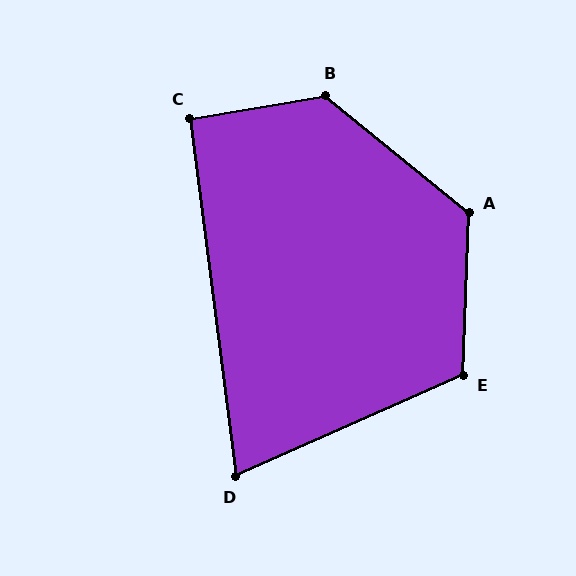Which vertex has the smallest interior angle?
D, at approximately 73 degrees.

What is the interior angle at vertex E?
Approximately 116 degrees (obtuse).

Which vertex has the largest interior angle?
B, at approximately 131 degrees.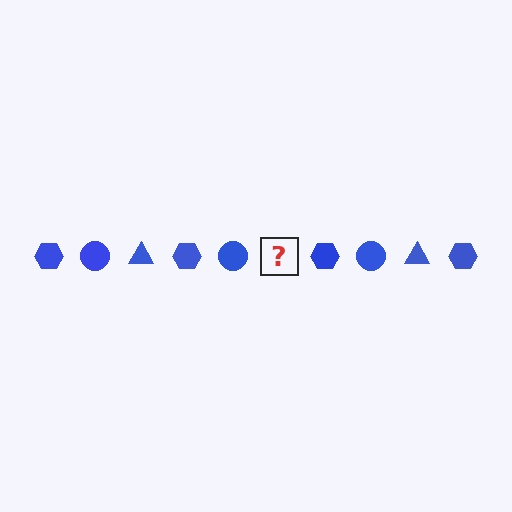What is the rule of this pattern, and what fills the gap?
The rule is that the pattern cycles through hexagon, circle, triangle shapes in blue. The gap should be filled with a blue triangle.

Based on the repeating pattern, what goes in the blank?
The blank should be a blue triangle.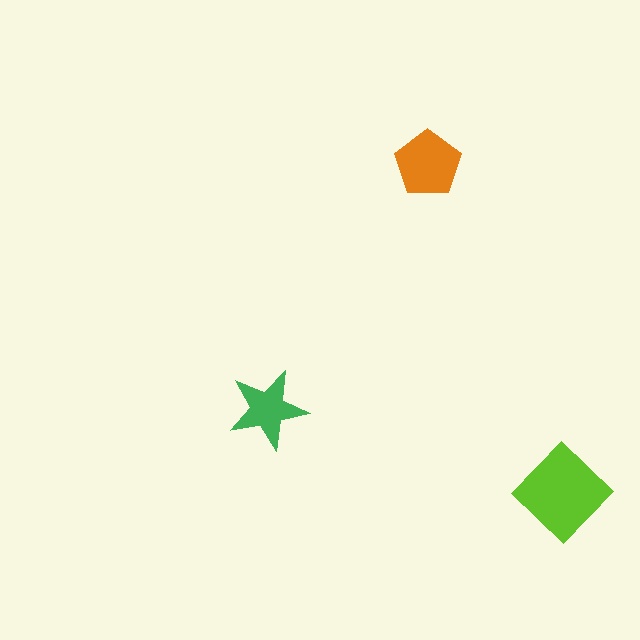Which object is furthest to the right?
The lime diamond is rightmost.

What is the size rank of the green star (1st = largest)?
3rd.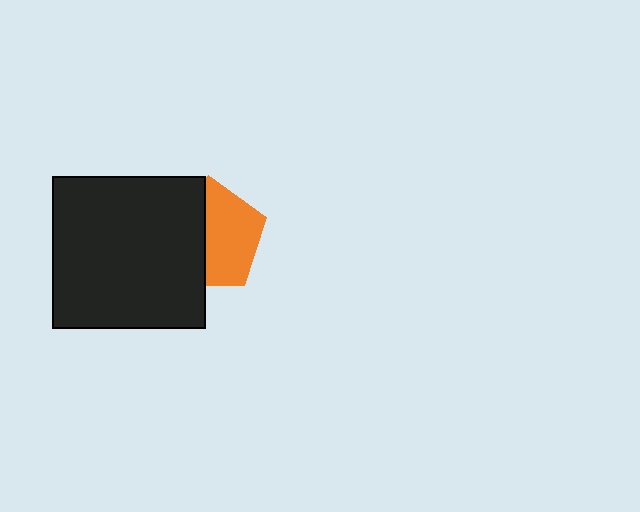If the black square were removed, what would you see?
You would see the complete orange pentagon.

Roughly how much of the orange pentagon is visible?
About half of it is visible (roughly 54%).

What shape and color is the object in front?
The object in front is a black square.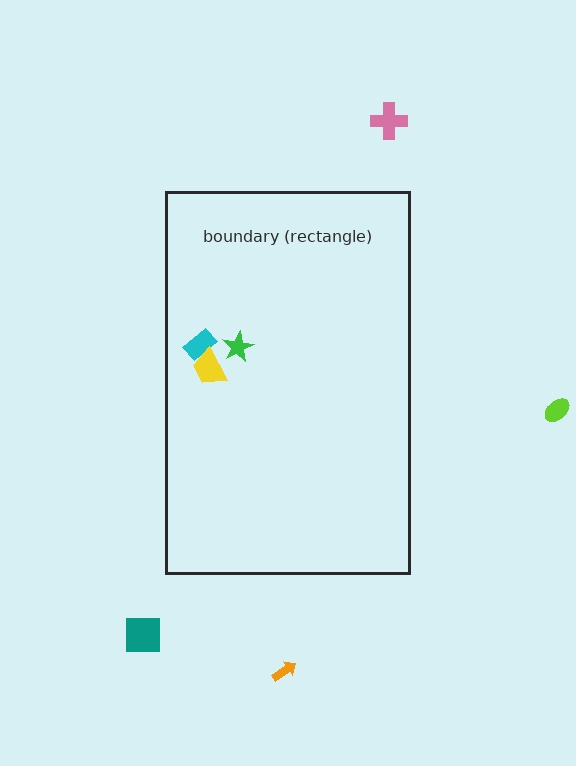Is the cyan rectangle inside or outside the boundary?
Inside.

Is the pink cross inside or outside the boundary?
Outside.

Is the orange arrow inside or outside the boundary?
Outside.